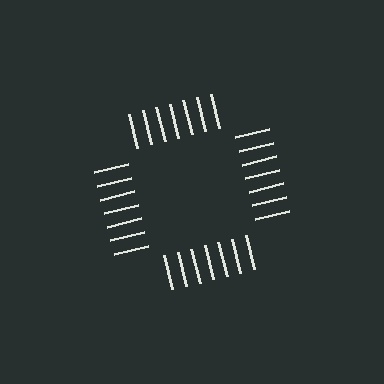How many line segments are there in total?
28 — 7 along each of the 4 edges.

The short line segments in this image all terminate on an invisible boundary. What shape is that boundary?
An illusory square — the line segments terminate on its edges but no continuous stroke is drawn.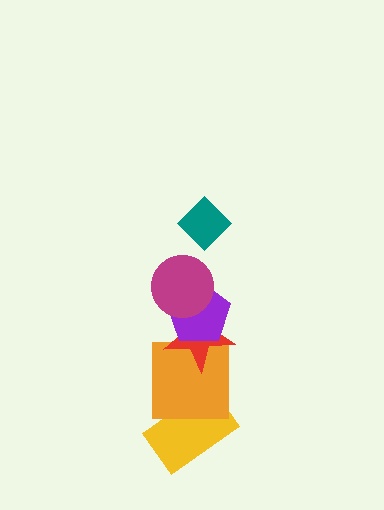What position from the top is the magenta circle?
The magenta circle is 2nd from the top.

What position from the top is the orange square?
The orange square is 5th from the top.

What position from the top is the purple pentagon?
The purple pentagon is 3rd from the top.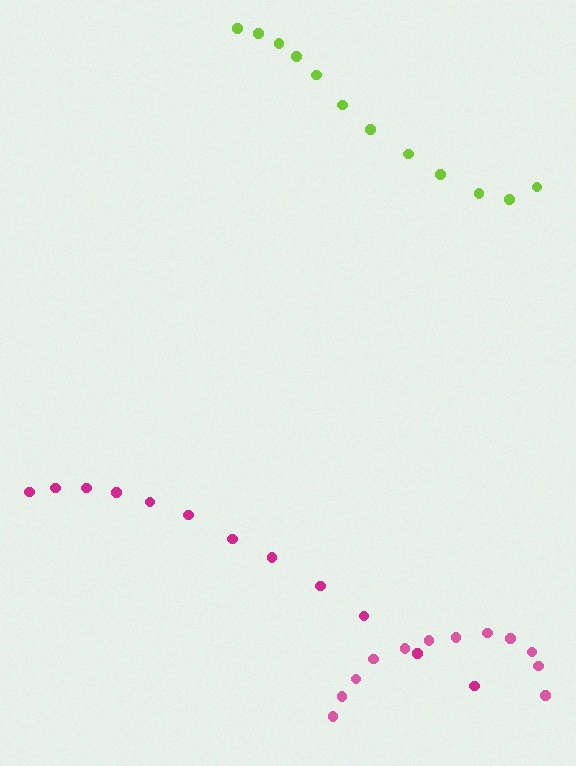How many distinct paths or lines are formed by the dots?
There are 3 distinct paths.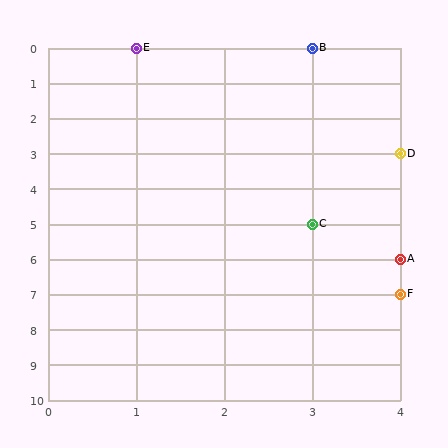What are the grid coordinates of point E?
Point E is at grid coordinates (1, 0).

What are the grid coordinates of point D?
Point D is at grid coordinates (4, 3).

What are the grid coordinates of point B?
Point B is at grid coordinates (3, 0).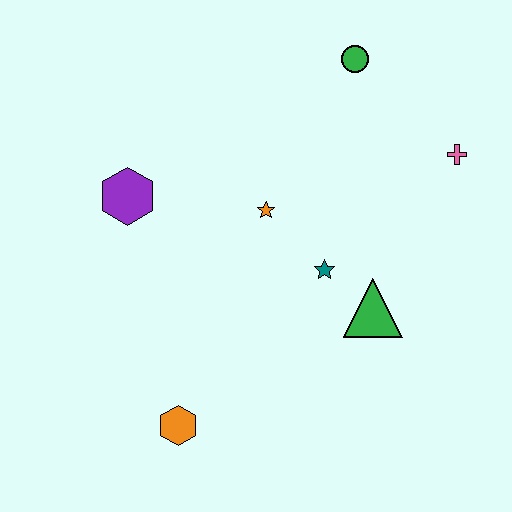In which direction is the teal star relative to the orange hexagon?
The teal star is above the orange hexagon.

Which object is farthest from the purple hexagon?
The pink cross is farthest from the purple hexagon.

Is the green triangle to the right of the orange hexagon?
Yes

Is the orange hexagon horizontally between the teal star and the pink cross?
No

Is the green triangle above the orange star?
No